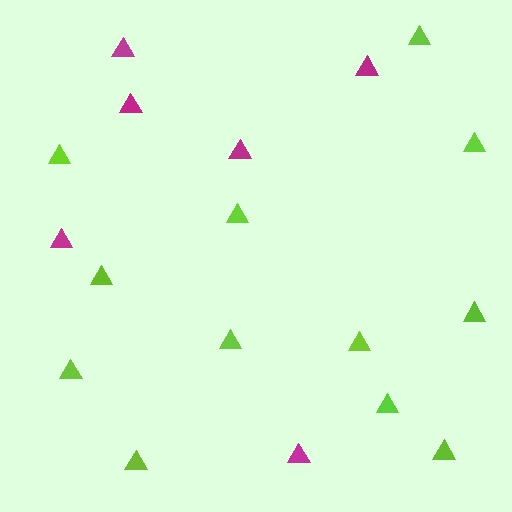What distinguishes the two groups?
There are 2 groups: one group of magenta triangles (6) and one group of lime triangles (12).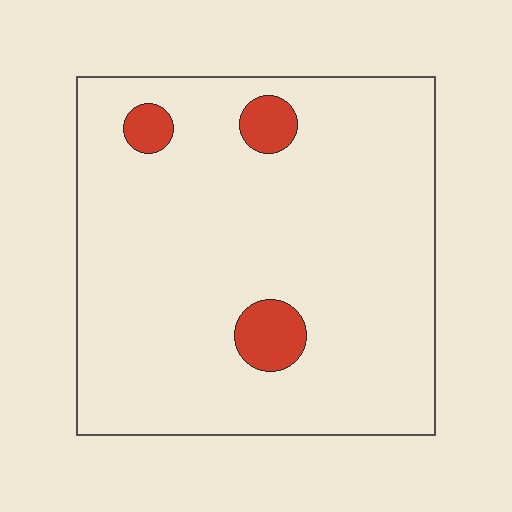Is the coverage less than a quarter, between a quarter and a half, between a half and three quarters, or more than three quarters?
Less than a quarter.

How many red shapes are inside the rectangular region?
3.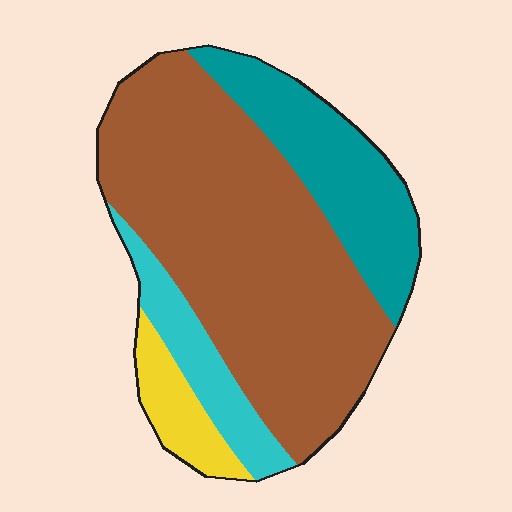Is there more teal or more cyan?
Teal.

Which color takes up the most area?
Brown, at roughly 60%.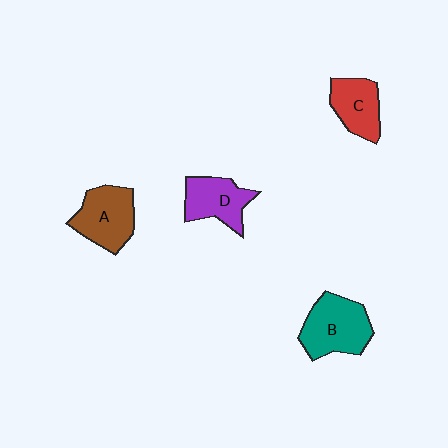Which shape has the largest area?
Shape B (teal).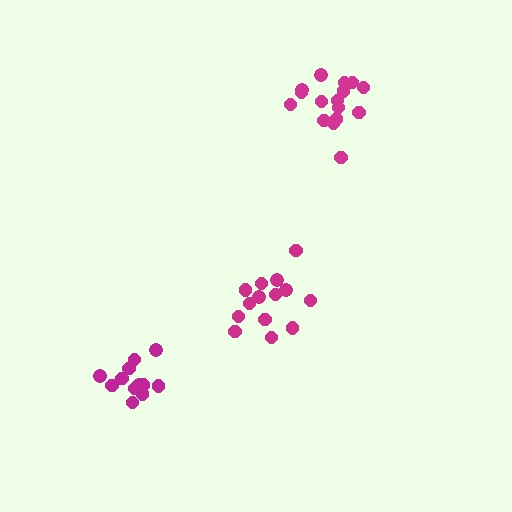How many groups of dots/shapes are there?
There are 3 groups.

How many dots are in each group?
Group 1: 14 dots, Group 2: 12 dots, Group 3: 16 dots (42 total).